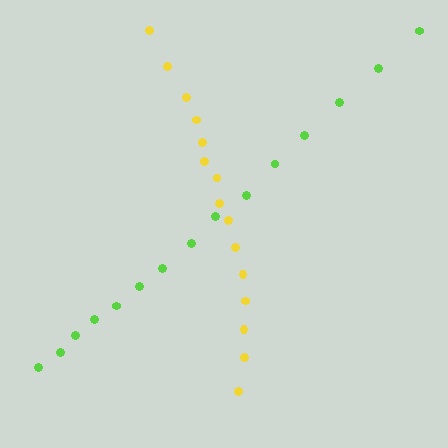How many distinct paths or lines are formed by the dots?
There are 2 distinct paths.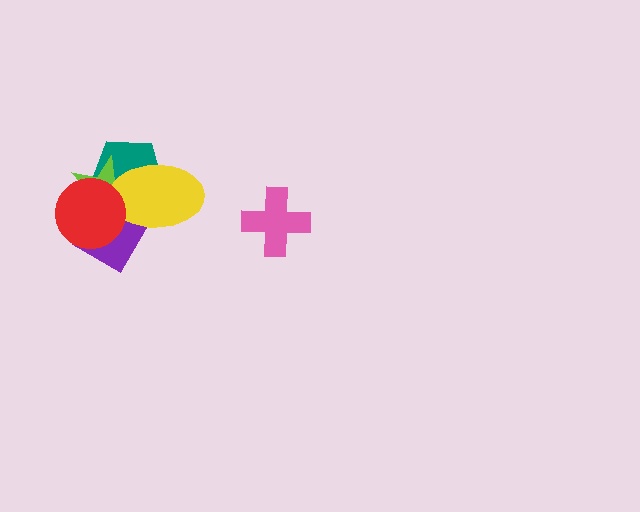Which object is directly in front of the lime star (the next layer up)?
The purple diamond is directly in front of the lime star.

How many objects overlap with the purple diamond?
4 objects overlap with the purple diamond.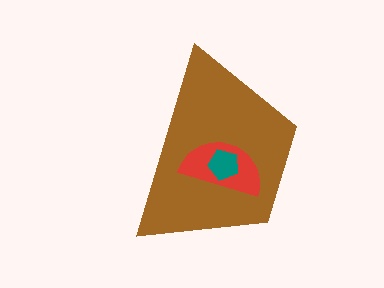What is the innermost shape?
The teal pentagon.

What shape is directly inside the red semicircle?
The teal pentagon.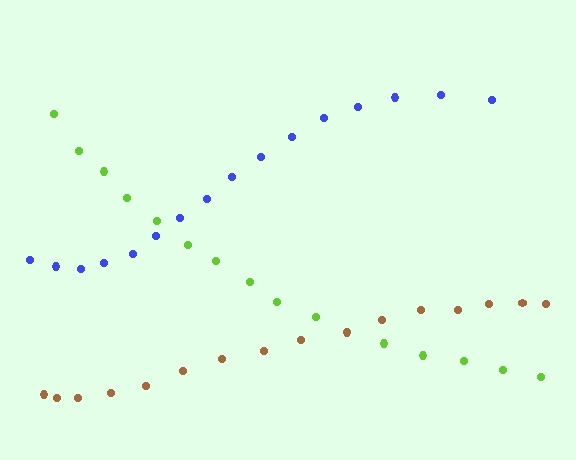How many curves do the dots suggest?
There are 3 distinct paths.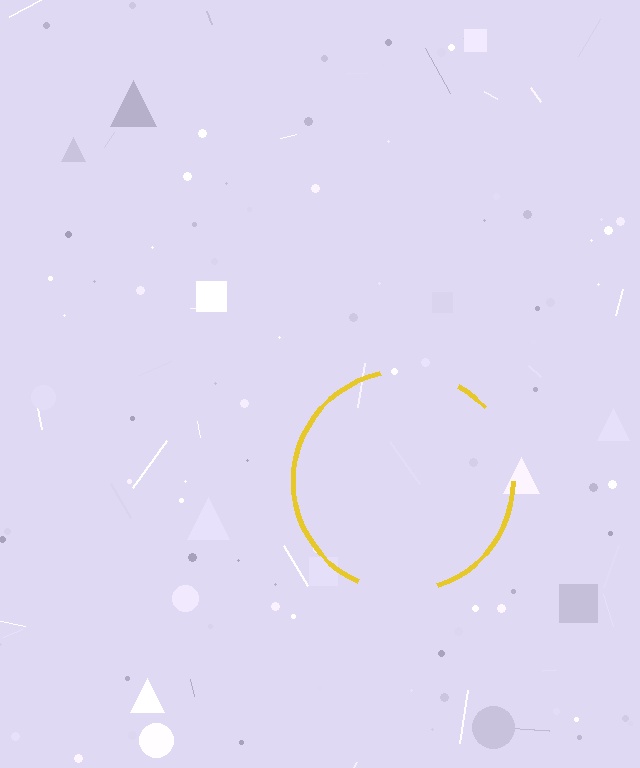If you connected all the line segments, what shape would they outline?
They would outline a circle.